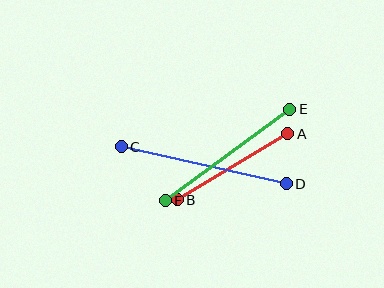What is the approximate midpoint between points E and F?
The midpoint is at approximately (228, 155) pixels.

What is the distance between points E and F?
The distance is approximately 155 pixels.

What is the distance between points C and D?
The distance is approximately 169 pixels.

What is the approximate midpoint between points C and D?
The midpoint is at approximately (204, 165) pixels.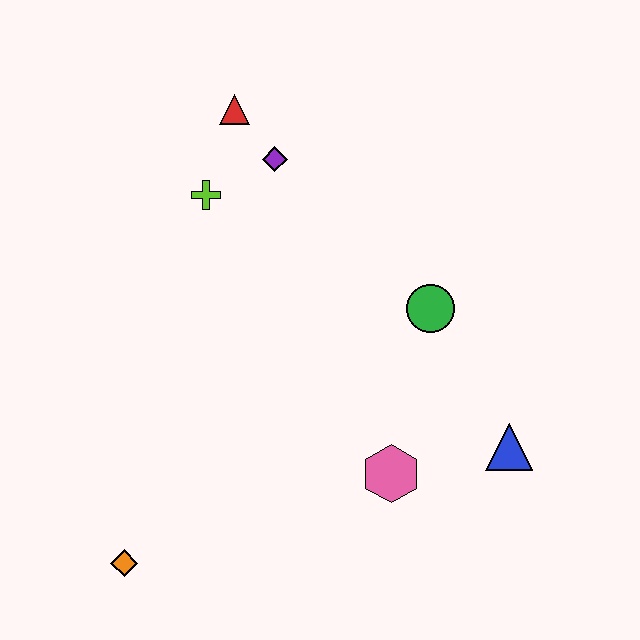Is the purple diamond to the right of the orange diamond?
Yes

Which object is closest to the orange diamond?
The pink hexagon is closest to the orange diamond.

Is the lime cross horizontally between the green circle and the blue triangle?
No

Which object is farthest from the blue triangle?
The red triangle is farthest from the blue triangle.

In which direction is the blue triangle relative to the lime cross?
The blue triangle is to the right of the lime cross.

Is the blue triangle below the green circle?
Yes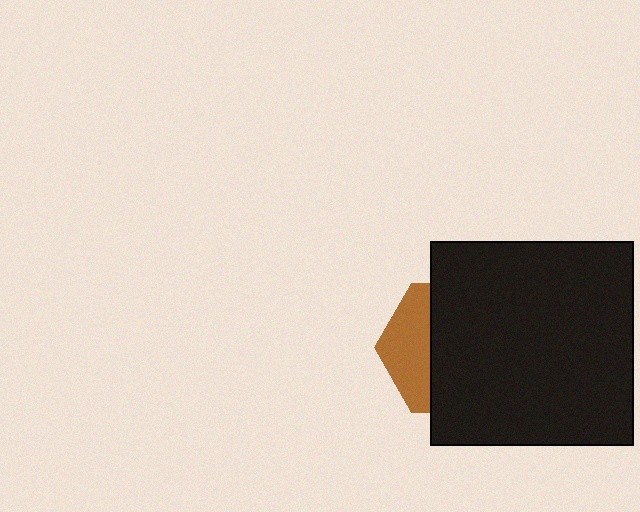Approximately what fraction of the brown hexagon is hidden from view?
Roughly 67% of the brown hexagon is hidden behind the black square.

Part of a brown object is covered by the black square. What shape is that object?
It is a hexagon.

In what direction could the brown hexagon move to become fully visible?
The brown hexagon could move left. That would shift it out from behind the black square entirely.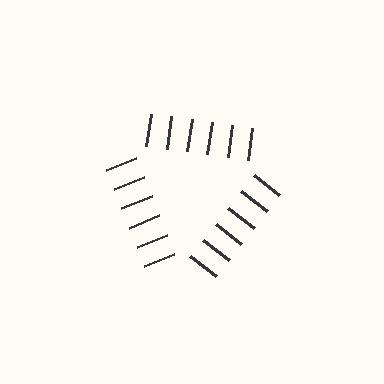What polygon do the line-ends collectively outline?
An illusory triangle — the line segments terminate on its edges but no continuous stroke is drawn.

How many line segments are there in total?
18 — 6 along each of the 3 edges.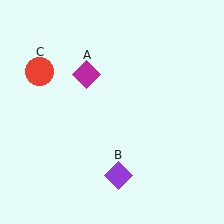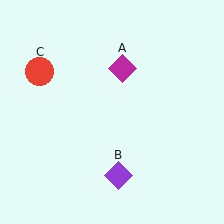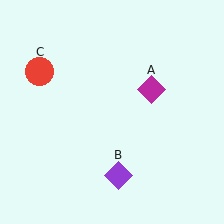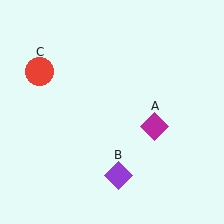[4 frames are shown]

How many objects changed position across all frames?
1 object changed position: magenta diamond (object A).